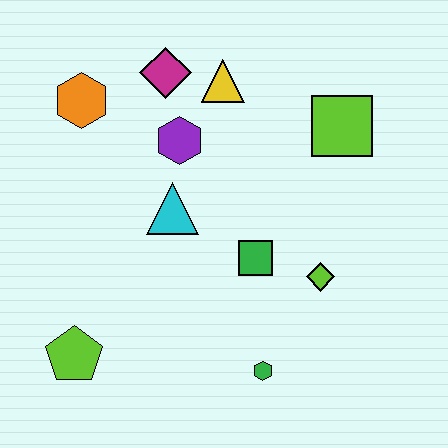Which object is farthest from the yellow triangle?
The lime pentagon is farthest from the yellow triangle.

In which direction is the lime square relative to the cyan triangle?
The lime square is to the right of the cyan triangle.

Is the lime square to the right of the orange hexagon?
Yes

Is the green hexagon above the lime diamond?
No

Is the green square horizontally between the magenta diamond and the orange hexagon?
No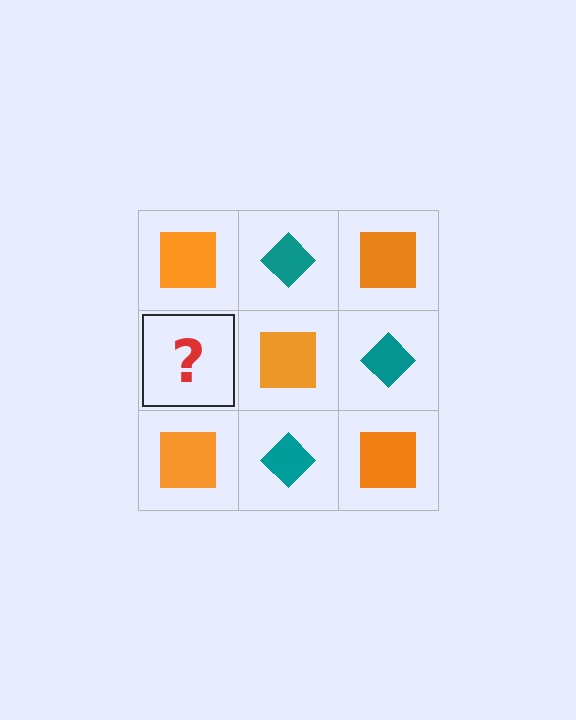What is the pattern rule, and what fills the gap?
The rule is that it alternates orange square and teal diamond in a checkerboard pattern. The gap should be filled with a teal diamond.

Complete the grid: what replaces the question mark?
The question mark should be replaced with a teal diamond.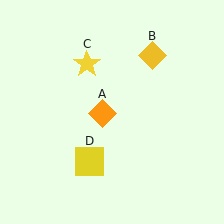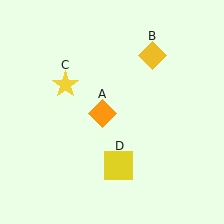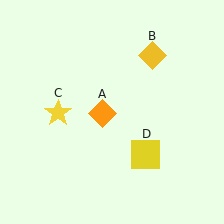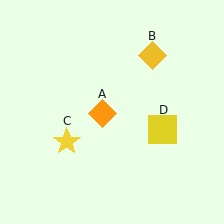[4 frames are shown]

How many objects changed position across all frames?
2 objects changed position: yellow star (object C), yellow square (object D).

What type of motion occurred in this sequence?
The yellow star (object C), yellow square (object D) rotated counterclockwise around the center of the scene.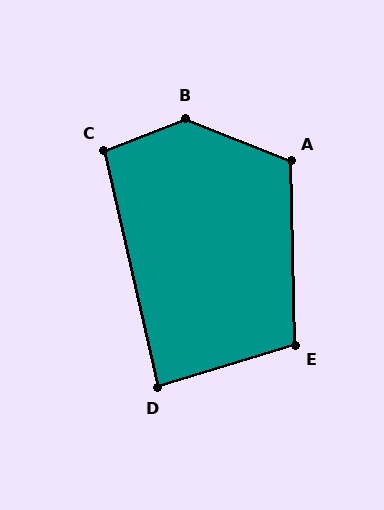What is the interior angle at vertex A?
Approximately 113 degrees (obtuse).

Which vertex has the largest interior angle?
B, at approximately 137 degrees.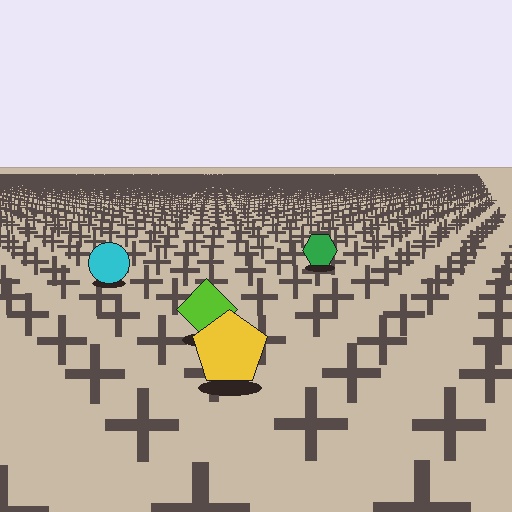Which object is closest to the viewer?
The yellow pentagon is closest. The texture marks near it are larger and more spread out.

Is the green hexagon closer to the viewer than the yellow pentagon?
No. The yellow pentagon is closer — you can tell from the texture gradient: the ground texture is coarser near it.